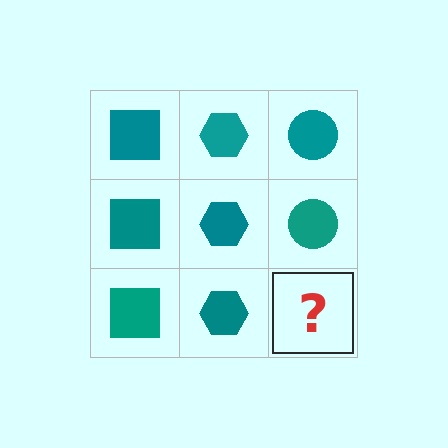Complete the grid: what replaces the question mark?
The question mark should be replaced with a teal circle.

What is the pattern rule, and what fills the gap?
The rule is that each column has a consistent shape. The gap should be filled with a teal circle.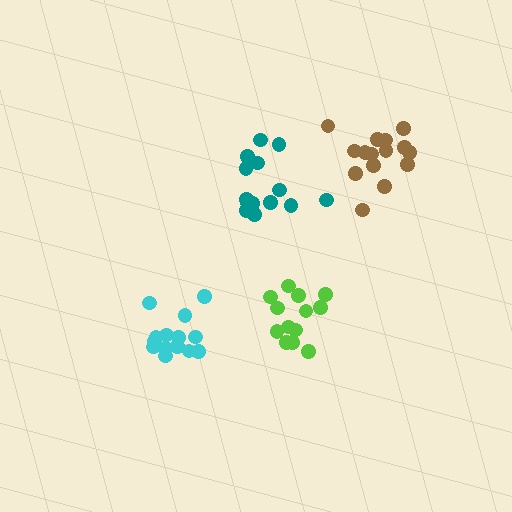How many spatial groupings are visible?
There are 4 spatial groupings.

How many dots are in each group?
Group 1: 13 dots, Group 2: 15 dots, Group 3: 14 dots, Group 4: 14 dots (56 total).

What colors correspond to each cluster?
The clusters are colored: lime, brown, teal, cyan.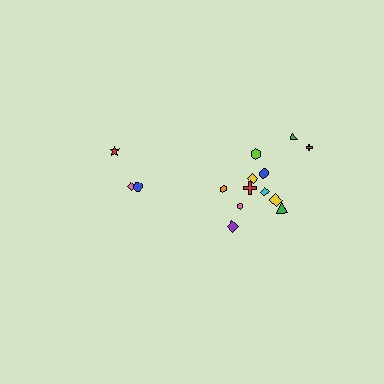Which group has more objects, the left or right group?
The right group.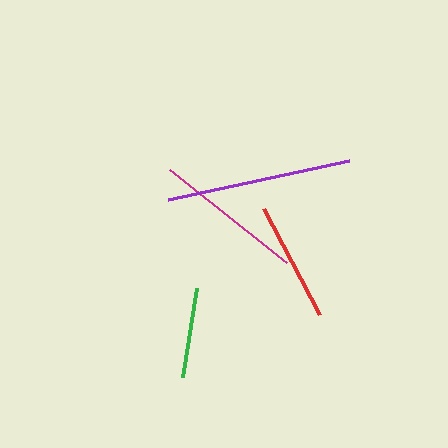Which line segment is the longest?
The purple line is the longest at approximately 185 pixels.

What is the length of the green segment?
The green segment is approximately 90 pixels long.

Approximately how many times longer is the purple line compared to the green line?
The purple line is approximately 2.1 times the length of the green line.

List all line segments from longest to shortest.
From longest to shortest: purple, magenta, red, green.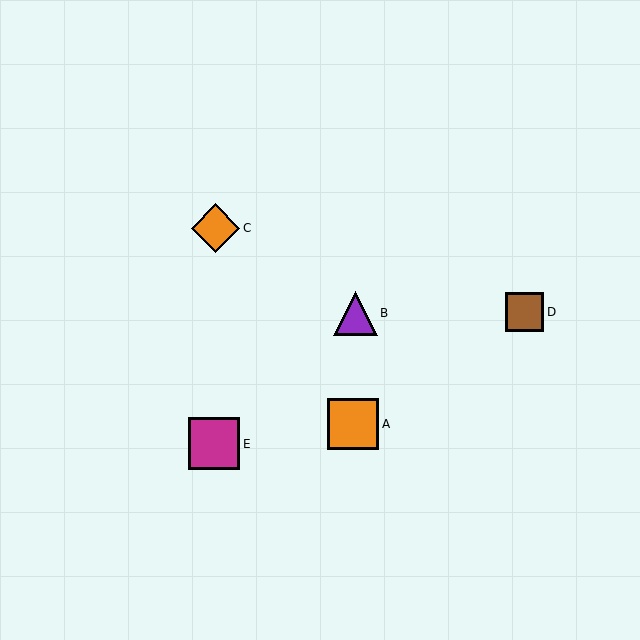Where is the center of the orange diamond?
The center of the orange diamond is at (215, 228).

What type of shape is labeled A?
Shape A is an orange square.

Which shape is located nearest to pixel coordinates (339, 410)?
The orange square (labeled A) at (353, 424) is nearest to that location.